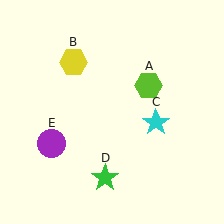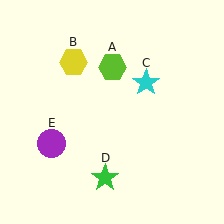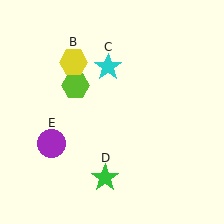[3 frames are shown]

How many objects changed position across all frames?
2 objects changed position: lime hexagon (object A), cyan star (object C).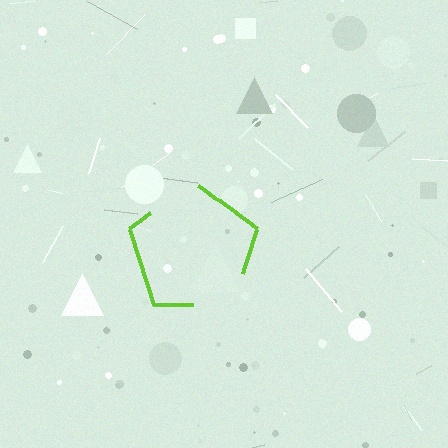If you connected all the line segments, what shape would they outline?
They would outline a pentagon.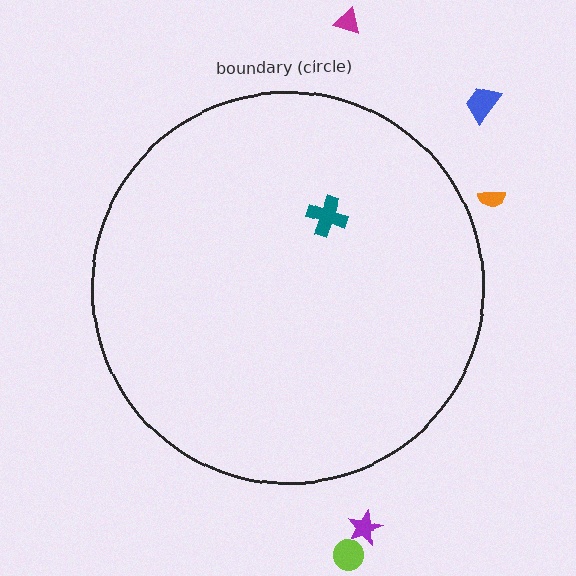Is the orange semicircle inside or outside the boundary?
Outside.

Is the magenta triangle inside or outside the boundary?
Outside.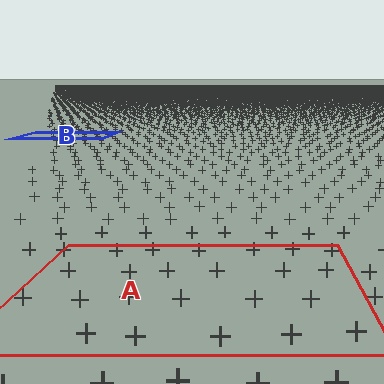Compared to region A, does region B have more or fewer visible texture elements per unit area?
Region B has more texture elements per unit area — they are packed more densely because it is farther away.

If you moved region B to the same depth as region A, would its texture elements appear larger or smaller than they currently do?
They would appear larger. At a closer depth, the same texture elements are projected at a bigger on-screen size.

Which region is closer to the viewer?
Region A is closer. The texture elements there are larger and more spread out.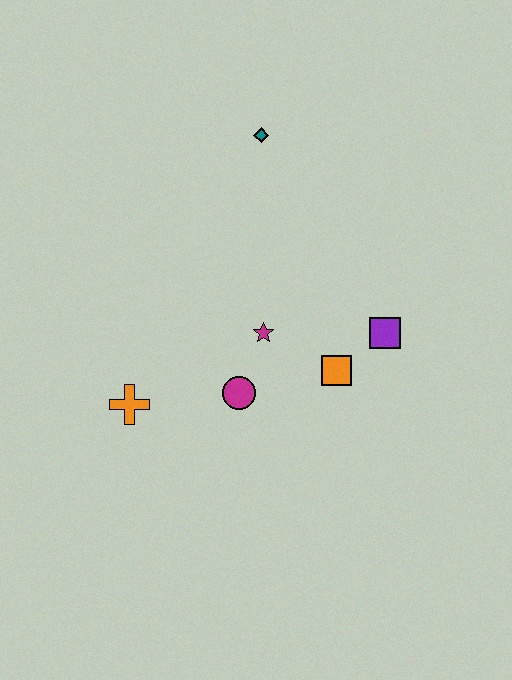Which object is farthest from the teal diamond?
The orange cross is farthest from the teal diamond.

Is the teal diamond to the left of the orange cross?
No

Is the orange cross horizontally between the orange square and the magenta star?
No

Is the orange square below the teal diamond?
Yes